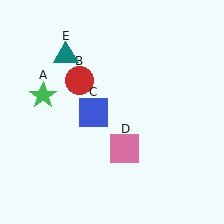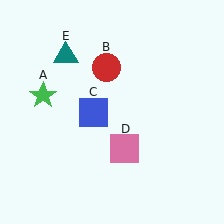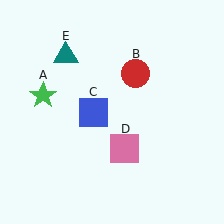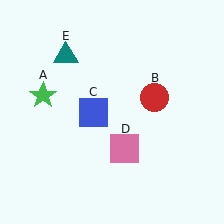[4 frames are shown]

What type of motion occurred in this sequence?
The red circle (object B) rotated clockwise around the center of the scene.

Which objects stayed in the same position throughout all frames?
Green star (object A) and blue square (object C) and pink square (object D) and teal triangle (object E) remained stationary.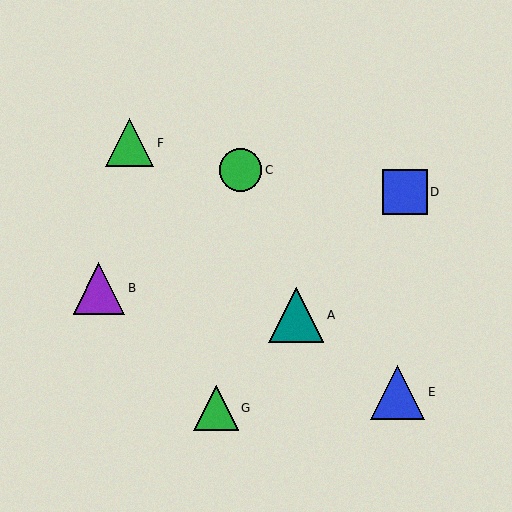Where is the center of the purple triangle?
The center of the purple triangle is at (99, 288).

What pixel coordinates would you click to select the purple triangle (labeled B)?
Click at (99, 288) to select the purple triangle B.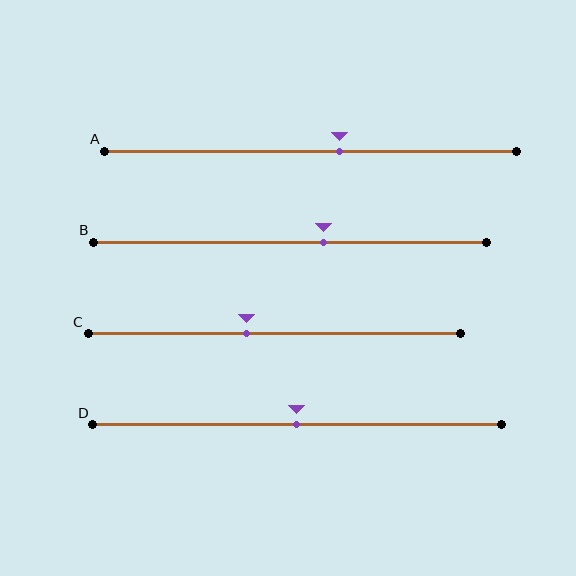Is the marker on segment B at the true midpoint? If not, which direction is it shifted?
No, the marker on segment B is shifted to the right by about 8% of the segment length.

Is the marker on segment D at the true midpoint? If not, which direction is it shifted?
Yes, the marker on segment D is at the true midpoint.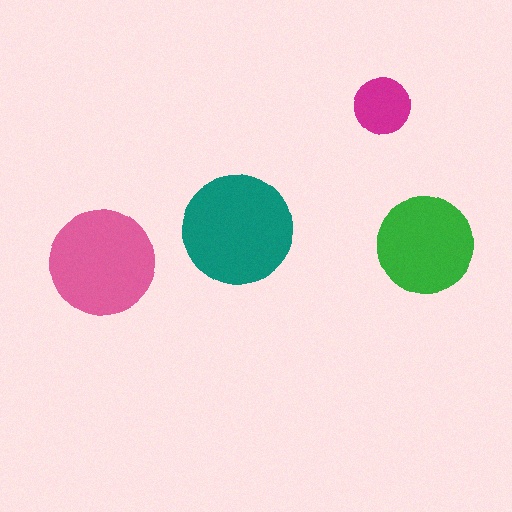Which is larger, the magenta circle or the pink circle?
The pink one.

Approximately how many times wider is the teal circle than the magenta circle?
About 2 times wider.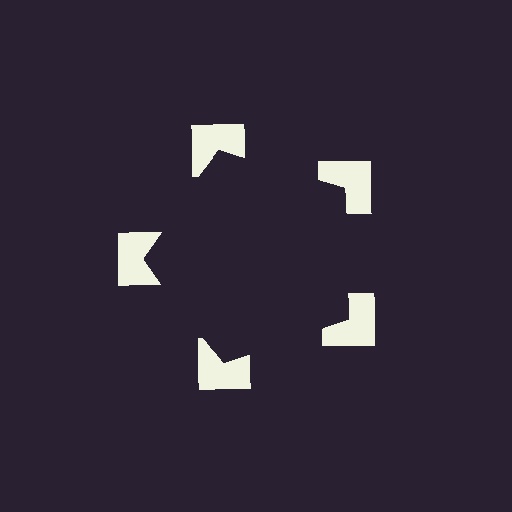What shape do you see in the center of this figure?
An illusory pentagon — its edges are inferred from the aligned wedge cuts in the notched squares, not physically drawn.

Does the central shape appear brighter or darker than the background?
It typically appears slightly darker than the background, even though no actual brightness change is drawn.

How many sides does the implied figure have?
5 sides.